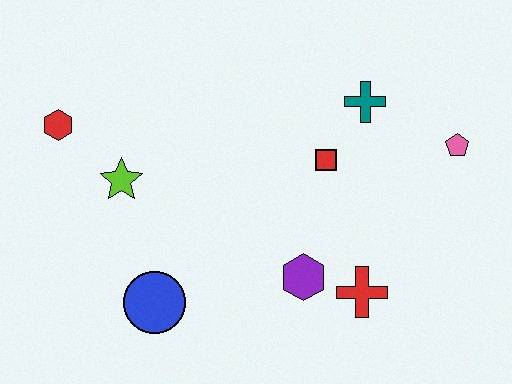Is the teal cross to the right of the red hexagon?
Yes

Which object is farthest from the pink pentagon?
The red hexagon is farthest from the pink pentagon.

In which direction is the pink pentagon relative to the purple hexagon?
The pink pentagon is to the right of the purple hexagon.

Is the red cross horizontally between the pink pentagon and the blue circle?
Yes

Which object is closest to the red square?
The teal cross is closest to the red square.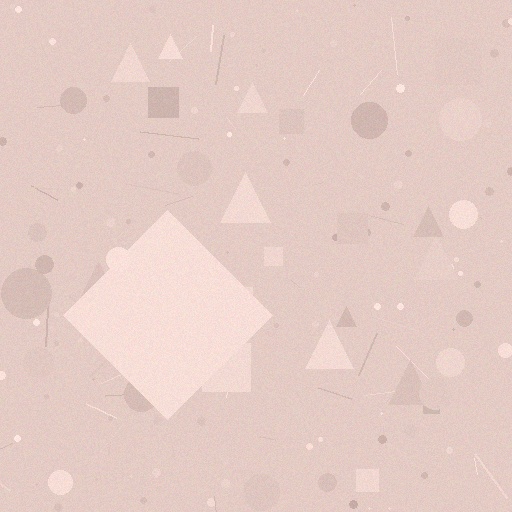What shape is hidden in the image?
A diamond is hidden in the image.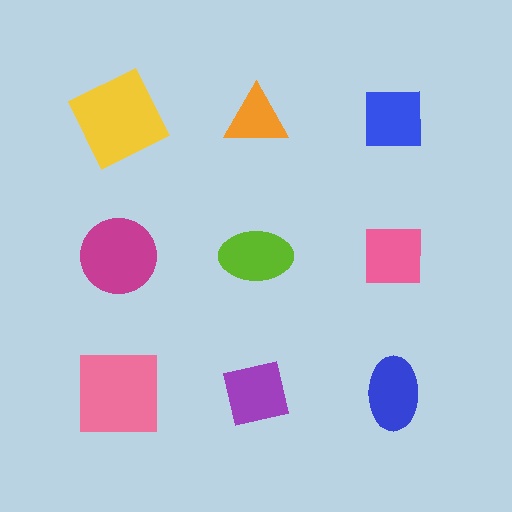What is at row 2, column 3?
A pink square.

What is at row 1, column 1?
A yellow square.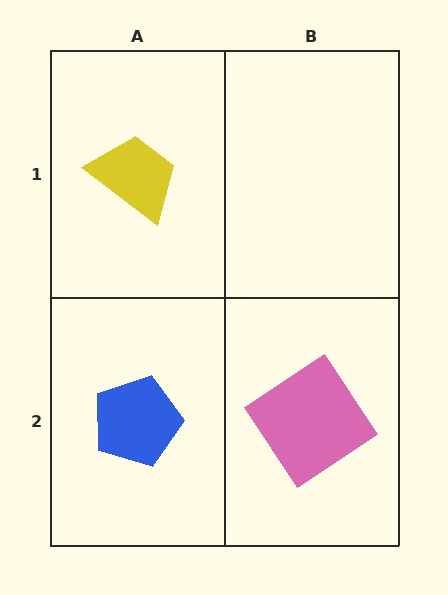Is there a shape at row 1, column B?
No, that cell is empty.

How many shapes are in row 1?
1 shape.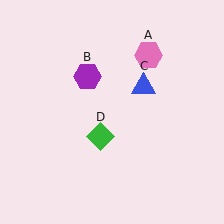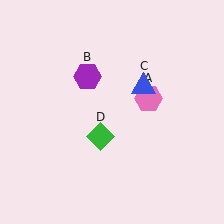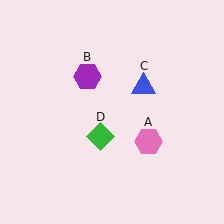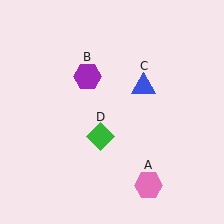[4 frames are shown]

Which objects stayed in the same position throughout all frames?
Purple hexagon (object B) and blue triangle (object C) and green diamond (object D) remained stationary.